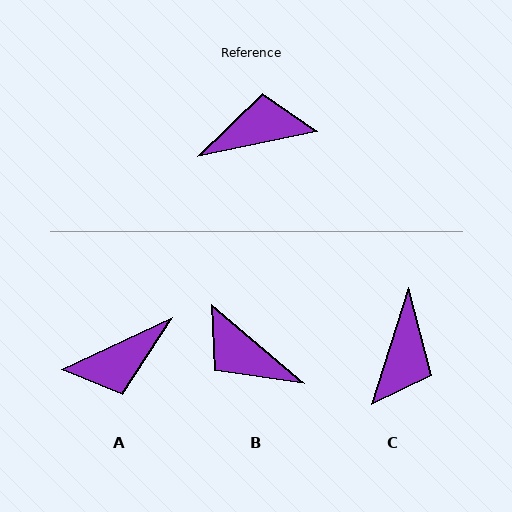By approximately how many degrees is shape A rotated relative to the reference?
Approximately 167 degrees clockwise.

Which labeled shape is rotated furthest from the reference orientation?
A, about 167 degrees away.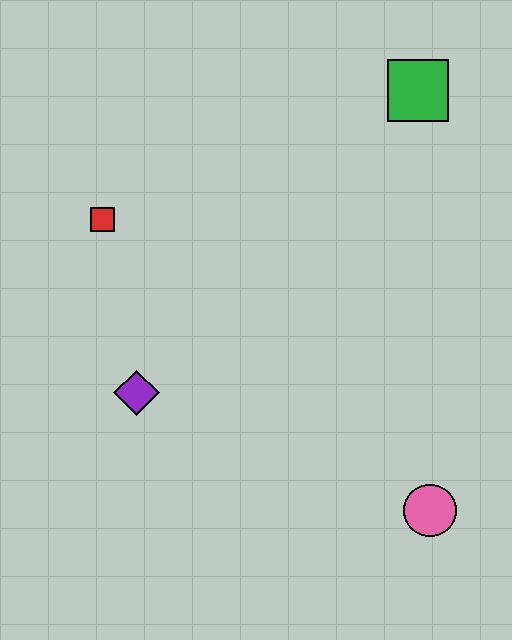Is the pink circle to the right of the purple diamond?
Yes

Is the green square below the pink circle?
No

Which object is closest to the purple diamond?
The red square is closest to the purple diamond.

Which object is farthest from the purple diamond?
The green square is farthest from the purple diamond.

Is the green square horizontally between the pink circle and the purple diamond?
Yes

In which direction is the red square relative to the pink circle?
The red square is to the left of the pink circle.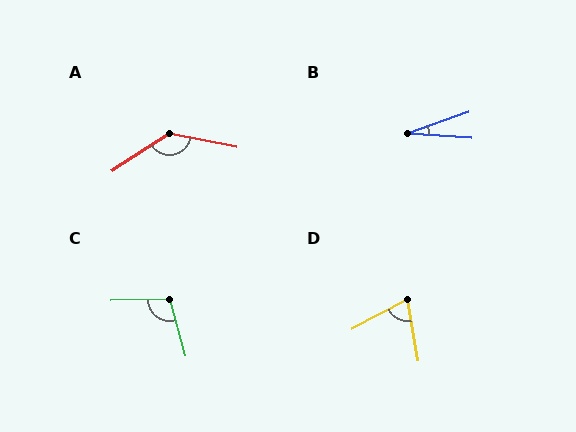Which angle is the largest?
A, at approximately 136 degrees.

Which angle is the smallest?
B, at approximately 23 degrees.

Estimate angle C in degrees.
Approximately 104 degrees.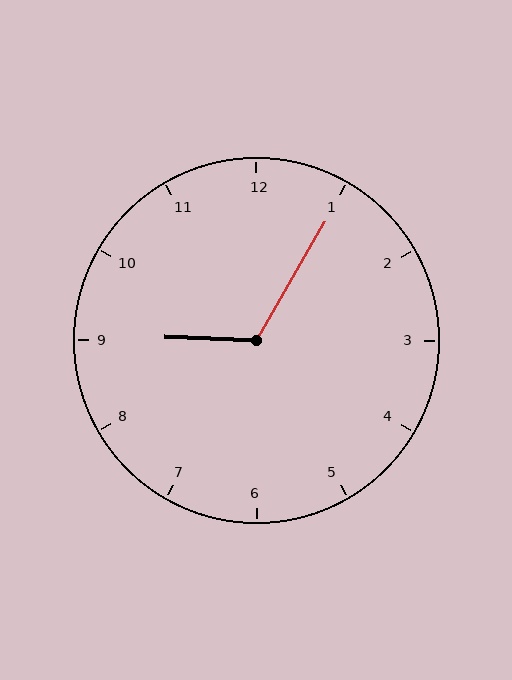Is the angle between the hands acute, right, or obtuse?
It is obtuse.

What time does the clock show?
9:05.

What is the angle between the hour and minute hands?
Approximately 118 degrees.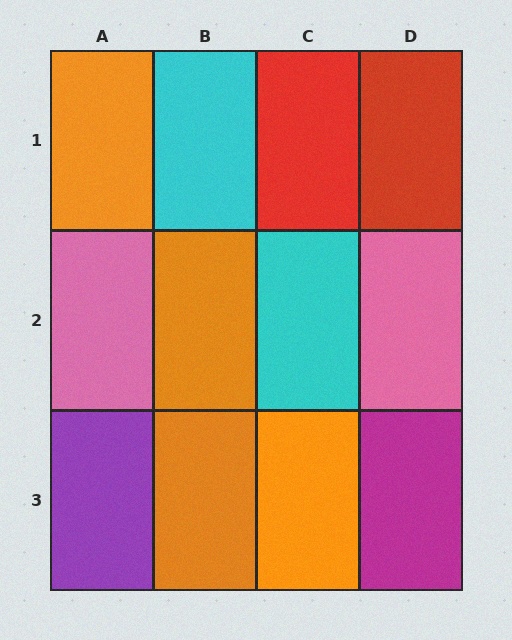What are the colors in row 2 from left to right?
Pink, orange, cyan, pink.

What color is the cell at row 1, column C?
Red.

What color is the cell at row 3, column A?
Purple.